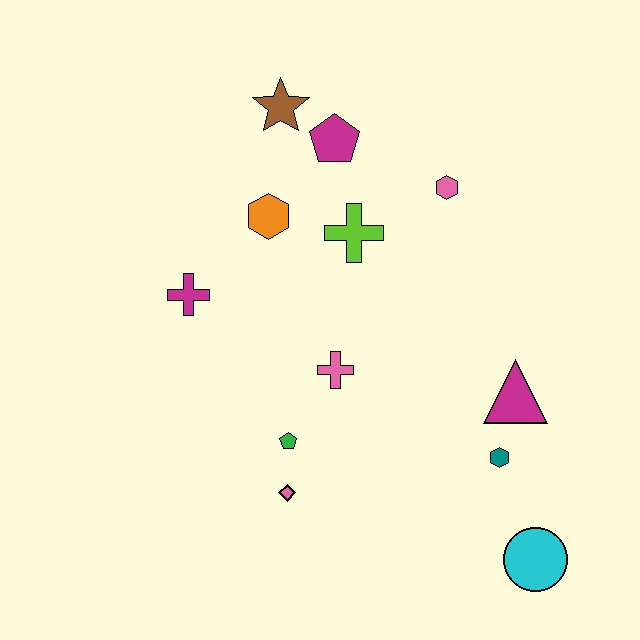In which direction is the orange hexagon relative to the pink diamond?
The orange hexagon is above the pink diamond.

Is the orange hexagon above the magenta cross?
Yes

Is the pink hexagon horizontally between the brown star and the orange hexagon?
No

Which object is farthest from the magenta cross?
The cyan circle is farthest from the magenta cross.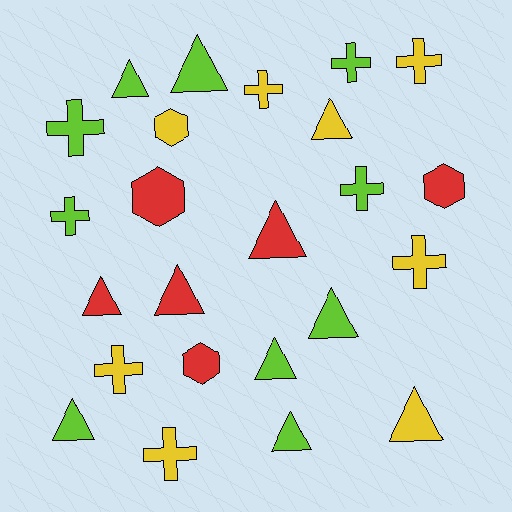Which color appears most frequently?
Lime, with 10 objects.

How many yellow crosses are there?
There are 5 yellow crosses.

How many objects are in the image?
There are 24 objects.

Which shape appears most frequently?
Triangle, with 11 objects.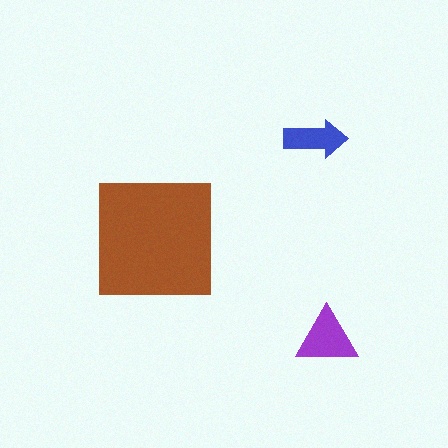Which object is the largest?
The brown square.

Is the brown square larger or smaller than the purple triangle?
Larger.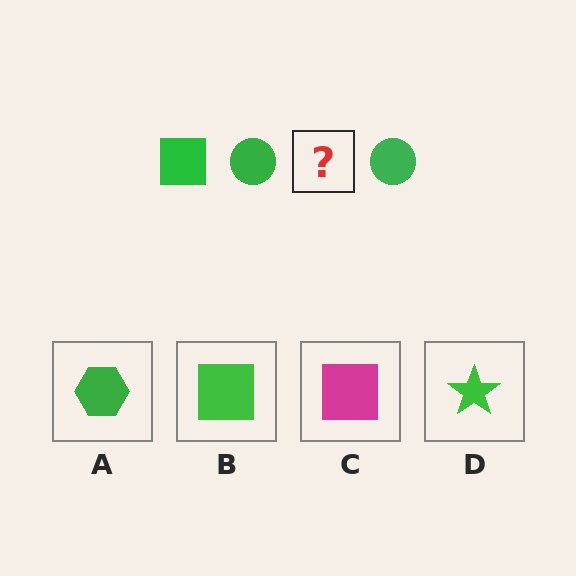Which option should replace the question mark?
Option B.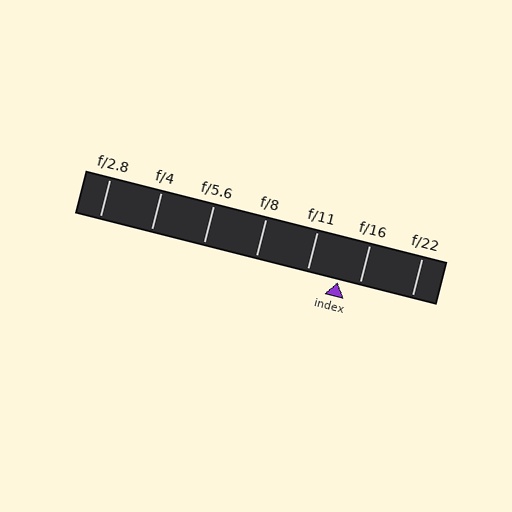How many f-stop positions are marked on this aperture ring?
There are 7 f-stop positions marked.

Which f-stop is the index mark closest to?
The index mark is closest to f/16.